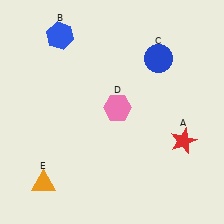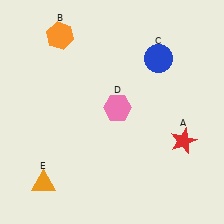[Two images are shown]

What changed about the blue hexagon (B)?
In Image 1, B is blue. In Image 2, it changed to orange.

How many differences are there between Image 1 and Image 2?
There is 1 difference between the two images.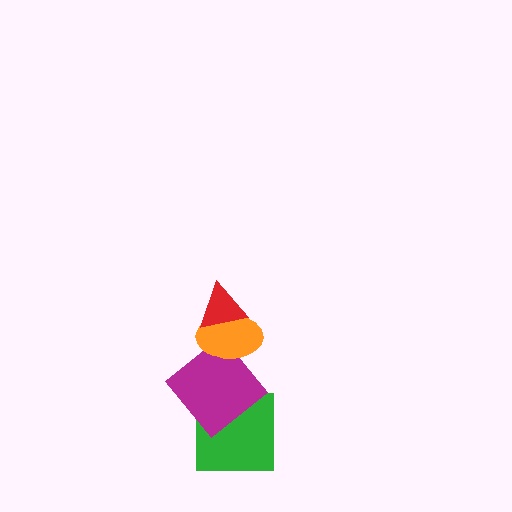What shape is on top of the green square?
The magenta diamond is on top of the green square.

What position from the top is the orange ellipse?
The orange ellipse is 2nd from the top.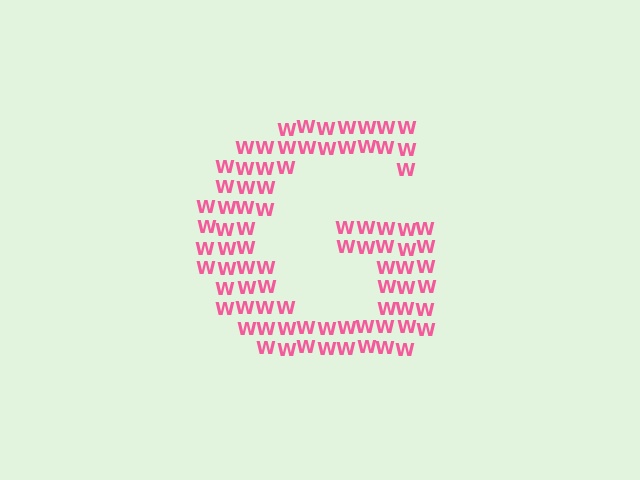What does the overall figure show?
The overall figure shows the letter G.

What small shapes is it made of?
It is made of small letter W's.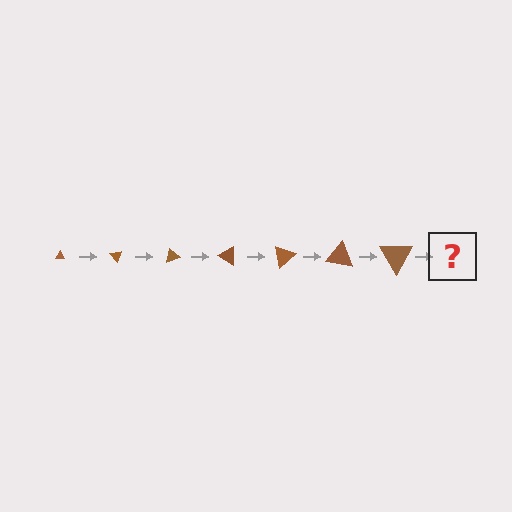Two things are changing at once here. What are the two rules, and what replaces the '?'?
The two rules are that the triangle grows larger each step and it rotates 50 degrees each step. The '?' should be a triangle, larger than the previous one and rotated 350 degrees from the start.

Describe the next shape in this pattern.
It should be a triangle, larger than the previous one and rotated 350 degrees from the start.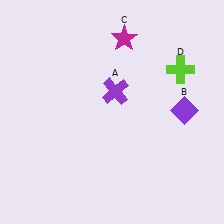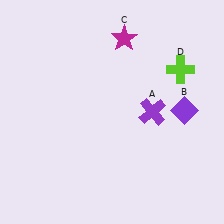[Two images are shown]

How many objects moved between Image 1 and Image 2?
1 object moved between the two images.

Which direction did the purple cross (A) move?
The purple cross (A) moved right.